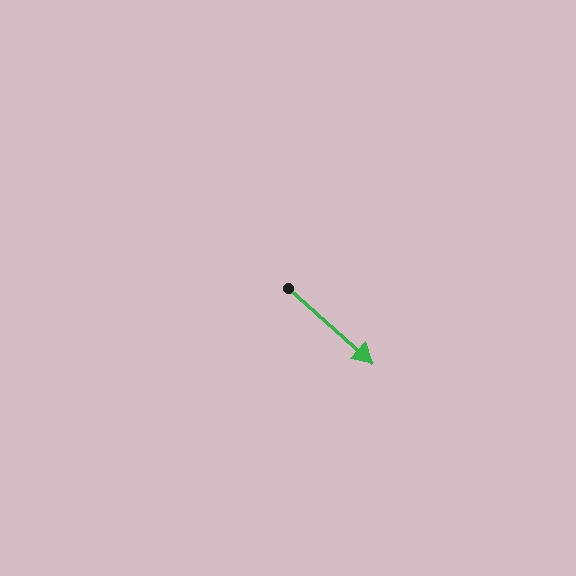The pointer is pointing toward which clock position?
Roughly 4 o'clock.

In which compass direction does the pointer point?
Southeast.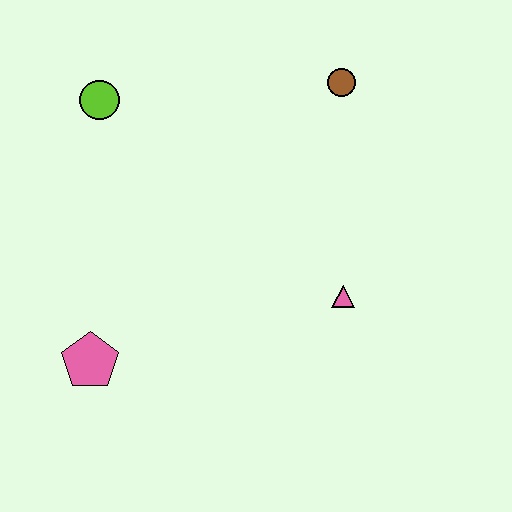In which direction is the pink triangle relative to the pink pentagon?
The pink triangle is to the right of the pink pentagon.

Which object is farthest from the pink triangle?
The lime circle is farthest from the pink triangle.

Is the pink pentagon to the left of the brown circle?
Yes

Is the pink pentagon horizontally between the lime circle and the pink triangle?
No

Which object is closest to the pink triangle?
The brown circle is closest to the pink triangle.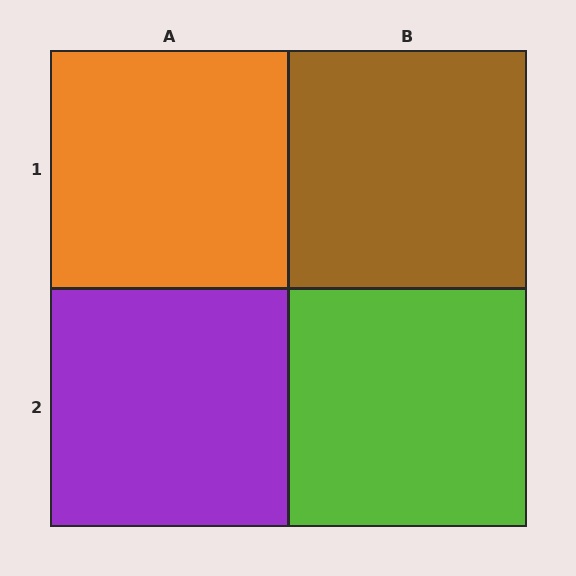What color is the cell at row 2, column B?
Lime.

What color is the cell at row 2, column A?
Purple.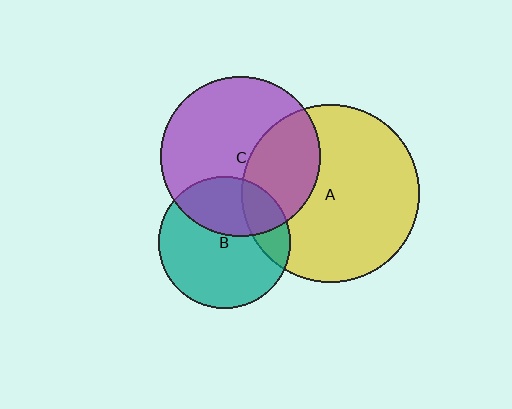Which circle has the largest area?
Circle A (yellow).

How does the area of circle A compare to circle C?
Approximately 1.2 times.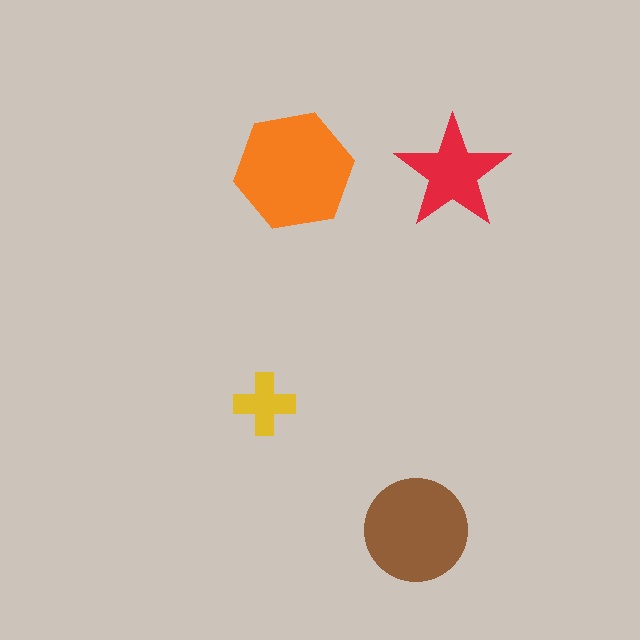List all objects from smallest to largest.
The yellow cross, the red star, the brown circle, the orange hexagon.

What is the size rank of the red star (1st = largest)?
3rd.